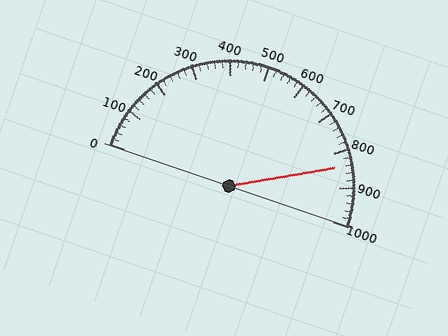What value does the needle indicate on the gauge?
The needle indicates approximately 840.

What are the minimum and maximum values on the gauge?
The gauge ranges from 0 to 1000.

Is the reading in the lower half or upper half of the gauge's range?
The reading is in the upper half of the range (0 to 1000).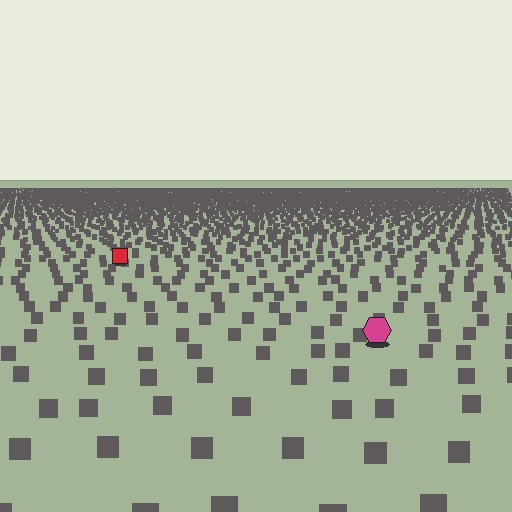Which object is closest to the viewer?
The magenta hexagon is closest. The texture marks near it are larger and more spread out.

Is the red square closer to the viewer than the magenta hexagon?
No. The magenta hexagon is closer — you can tell from the texture gradient: the ground texture is coarser near it.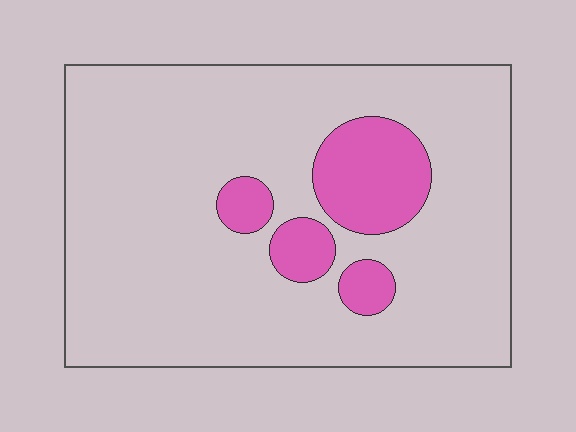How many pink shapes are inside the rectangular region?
4.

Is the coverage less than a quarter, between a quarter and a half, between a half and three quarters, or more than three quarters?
Less than a quarter.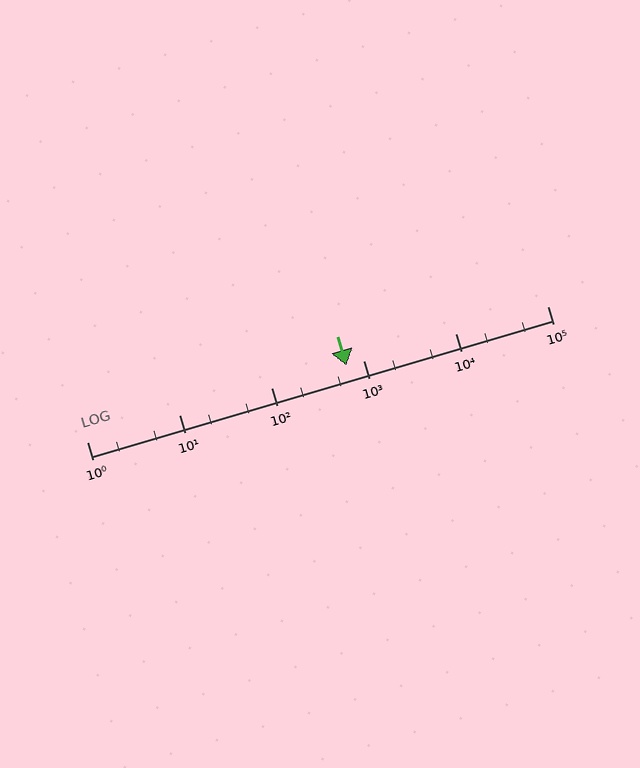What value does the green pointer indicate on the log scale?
The pointer indicates approximately 660.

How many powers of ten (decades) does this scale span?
The scale spans 5 decades, from 1 to 100000.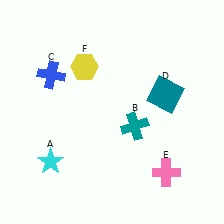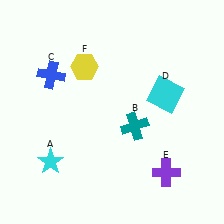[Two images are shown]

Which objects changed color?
D changed from teal to cyan. E changed from pink to purple.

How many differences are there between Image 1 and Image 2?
There are 2 differences between the two images.